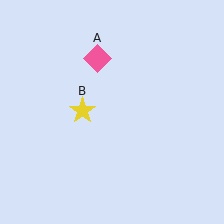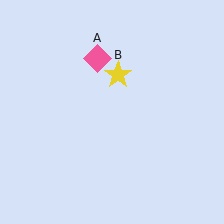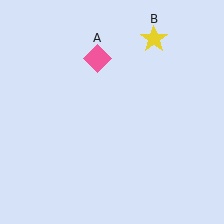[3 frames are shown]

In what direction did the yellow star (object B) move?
The yellow star (object B) moved up and to the right.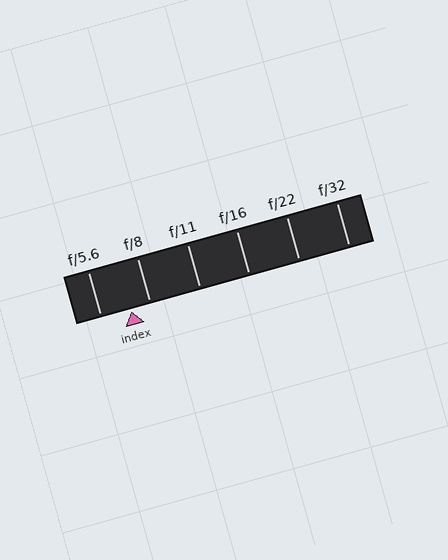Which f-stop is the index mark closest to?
The index mark is closest to f/8.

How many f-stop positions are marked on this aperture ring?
There are 6 f-stop positions marked.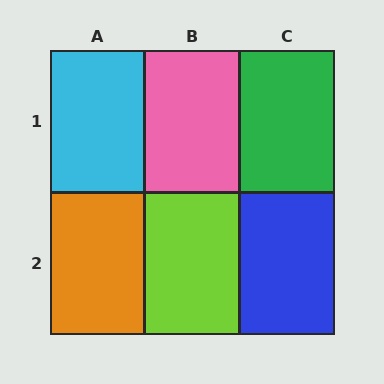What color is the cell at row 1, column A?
Cyan.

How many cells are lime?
1 cell is lime.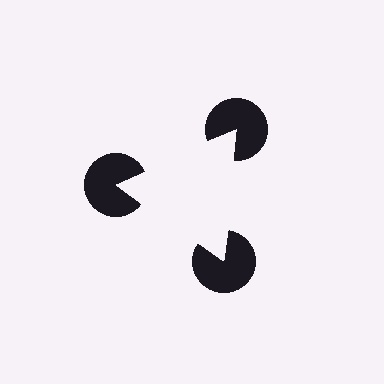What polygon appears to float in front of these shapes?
An illusory triangle — its edges are inferred from the aligned wedge cuts in the pac-man discs, not physically drawn.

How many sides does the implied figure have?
3 sides.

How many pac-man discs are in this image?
There are 3 — one at each vertex of the illusory triangle.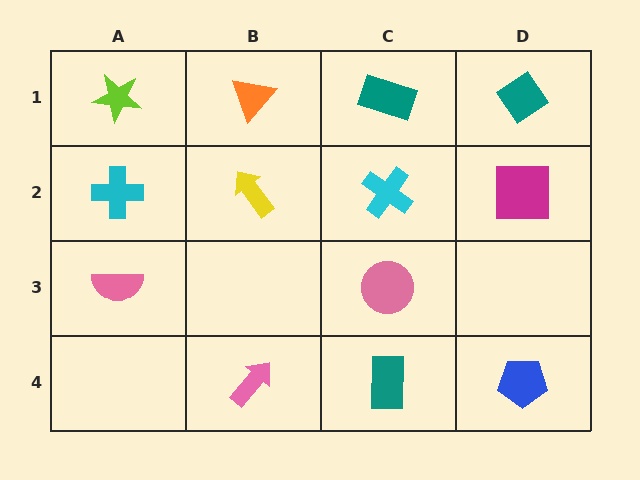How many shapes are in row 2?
4 shapes.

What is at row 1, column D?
A teal diamond.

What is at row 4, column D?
A blue pentagon.